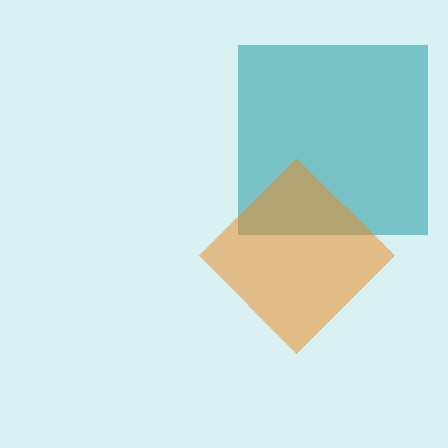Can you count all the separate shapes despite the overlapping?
Yes, there are 2 separate shapes.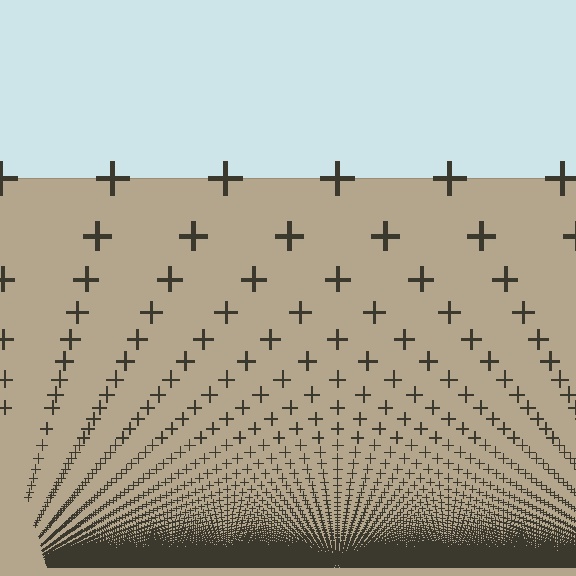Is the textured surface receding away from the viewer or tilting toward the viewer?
The surface appears to tilt toward the viewer. Texture elements get larger and sparser toward the top.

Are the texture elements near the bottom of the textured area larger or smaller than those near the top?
Smaller. The gradient is inverted — elements near the bottom are smaller and denser.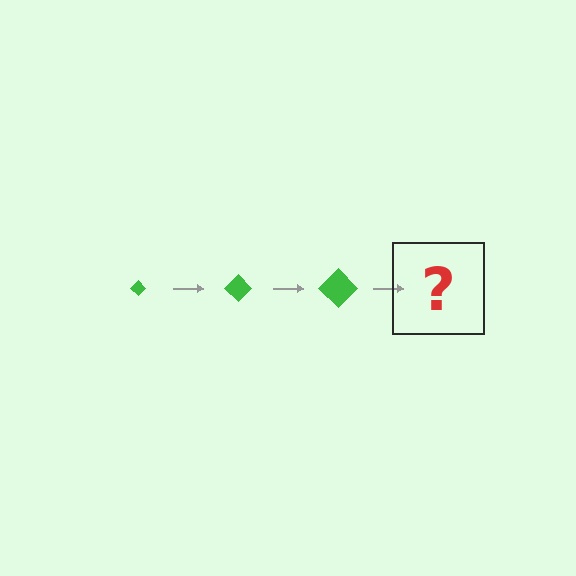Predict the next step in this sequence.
The next step is a green diamond, larger than the previous one.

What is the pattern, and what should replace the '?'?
The pattern is that the diamond gets progressively larger each step. The '?' should be a green diamond, larger than the previous one.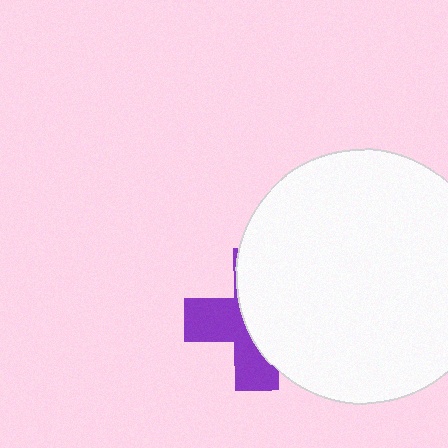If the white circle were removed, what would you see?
You would see the complete purple cross.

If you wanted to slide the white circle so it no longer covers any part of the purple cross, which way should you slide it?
Slide it right — that is the most direct way to separate the two shapes.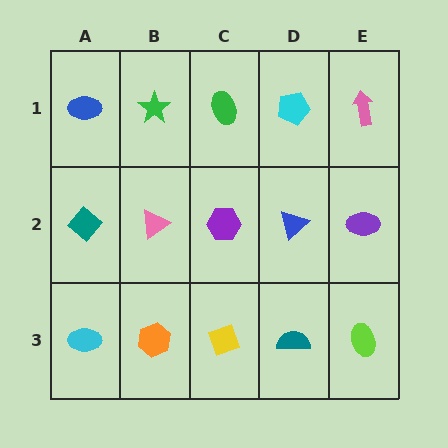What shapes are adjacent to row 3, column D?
A blue triangle (row 2, column D), a yellow diamond (row 3, column C), a lime ellipse (row 3, column E).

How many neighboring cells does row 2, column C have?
4.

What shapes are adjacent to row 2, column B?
A green star (row 1, column B), an orange hexagon (row 3, column B), a teal diamond (row 2, column A), a purple hexagon (row 2, column C).